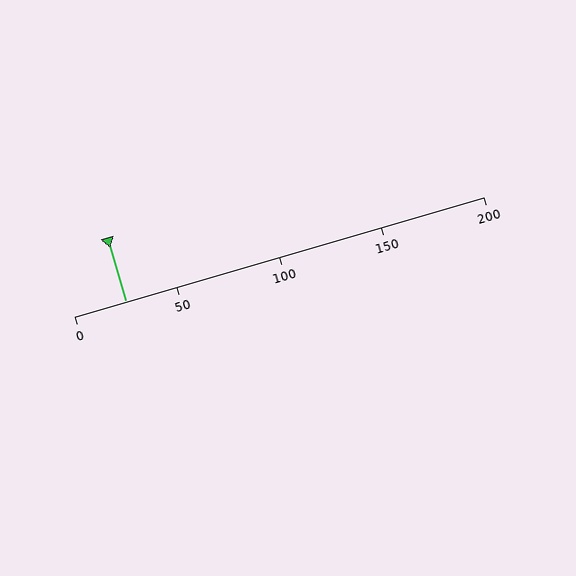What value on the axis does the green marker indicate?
The marker indicates approximately 25.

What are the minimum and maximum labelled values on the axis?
The axis runs from 0 to 200.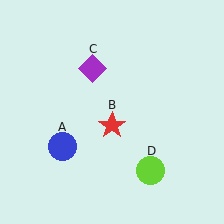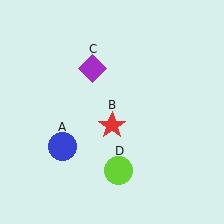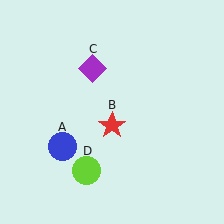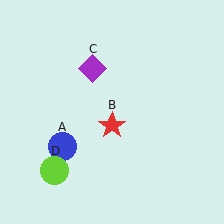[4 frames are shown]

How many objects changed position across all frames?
1 object changed position: lime circle (object D).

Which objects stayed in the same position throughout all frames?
Blue circle (object A) and red star (object B) and purple diamond (object C) remained stationary.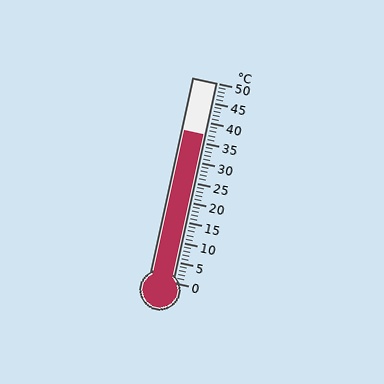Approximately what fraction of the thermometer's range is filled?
The thermometer is filled to approximately 75% of its range.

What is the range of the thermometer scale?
The thermometer scale ranges from 0°C to 50°C.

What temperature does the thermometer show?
The thermometer shows approximately 37°C.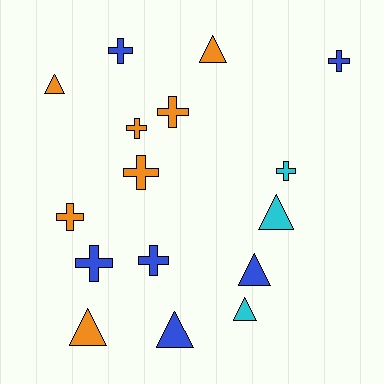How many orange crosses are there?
There are 4 orange crosses.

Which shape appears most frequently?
Cross, with 9 objects.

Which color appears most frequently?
Orange, with 7 objects.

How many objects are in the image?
There are 16 objects.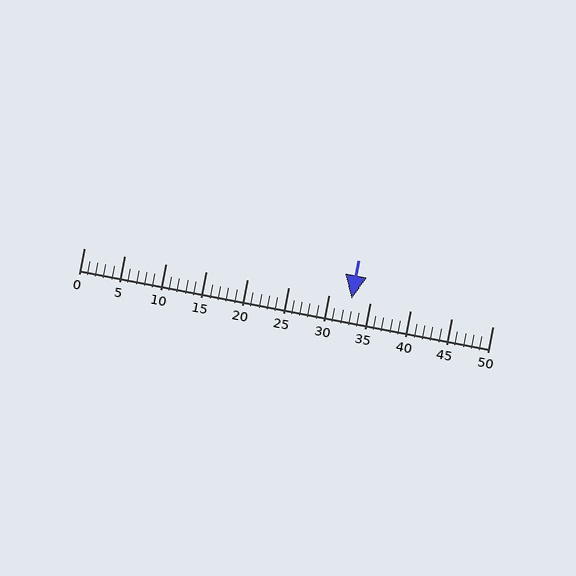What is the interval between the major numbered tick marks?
The major tick marks are spaced 5 units apart.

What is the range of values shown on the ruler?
The ruler shows values from 0 to 50.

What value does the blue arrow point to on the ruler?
The blue arrow points to approximately 33.